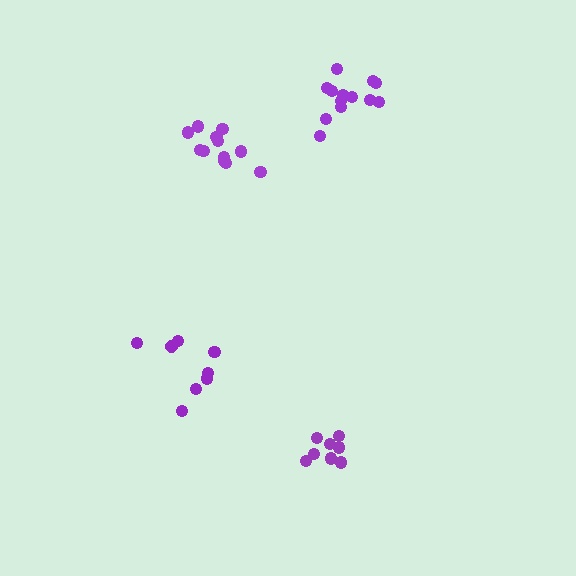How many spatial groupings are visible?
There are 4 spatial groupings.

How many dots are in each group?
Group 1: 8 dots, Group 2: 13 dots, Group 3: 8 dots, Group 4: 13 dots (42 total).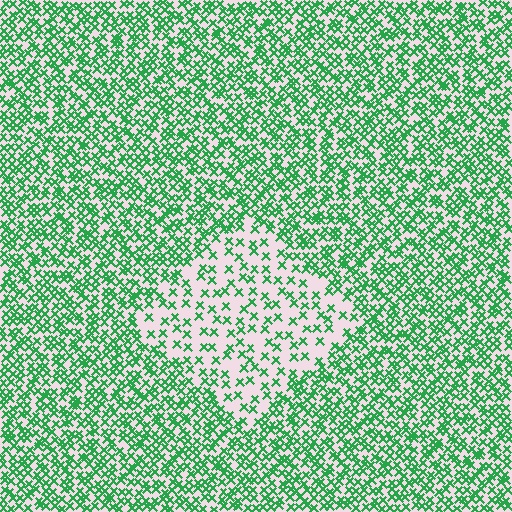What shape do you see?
I see a diamond.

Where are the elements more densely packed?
The elements are more densely packed outside the diamond boundary.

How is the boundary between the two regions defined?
The boundary is defined by a change in element density (approximately 2.4x ratio). All elements are the same color, size, and shape.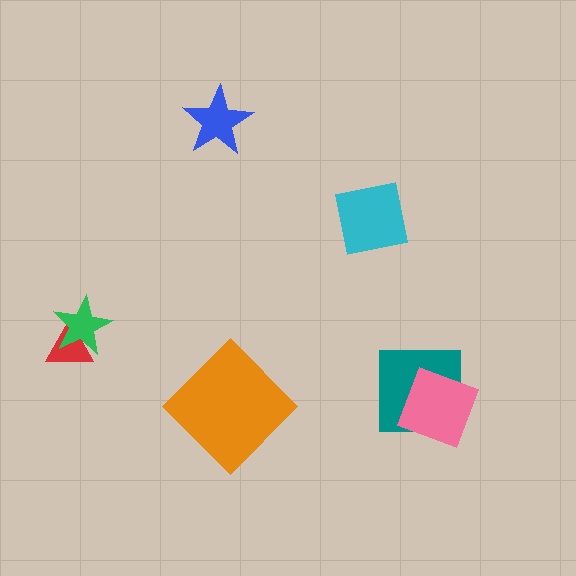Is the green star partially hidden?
No, no other shape covers it.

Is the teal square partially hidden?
Yes, it is partially covered by another shape.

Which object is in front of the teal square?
The pink square is in front of the teal square.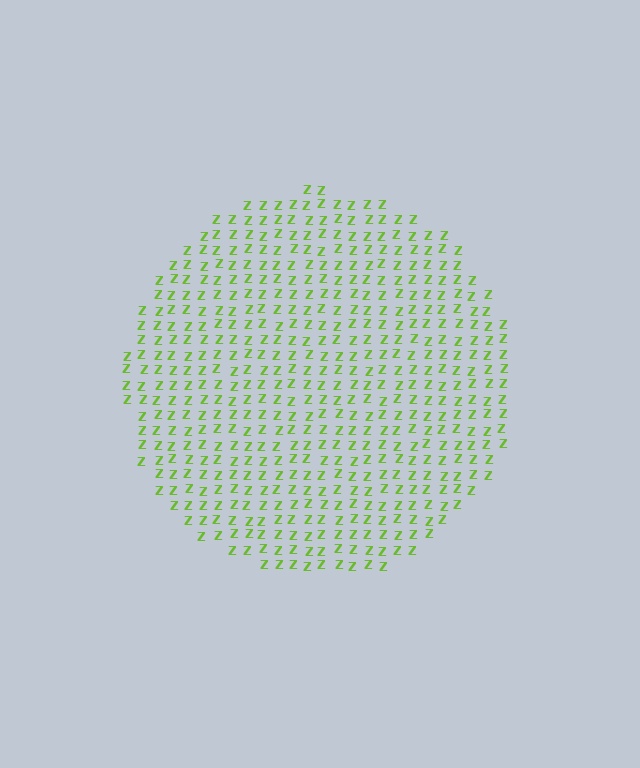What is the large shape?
The large shape is a circle.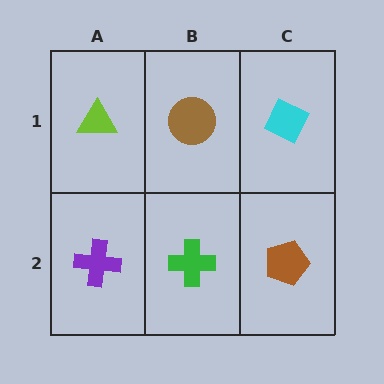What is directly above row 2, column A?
A lime triangle.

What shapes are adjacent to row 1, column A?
A purple cross (row 2, column A), a brown circle (row 1, column B).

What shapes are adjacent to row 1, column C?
A brown pentagon (row 2, column C), a brown circle (row 1, column B).